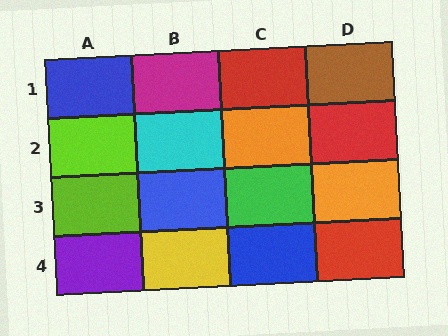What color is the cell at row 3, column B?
Blue.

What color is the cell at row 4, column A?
Purple.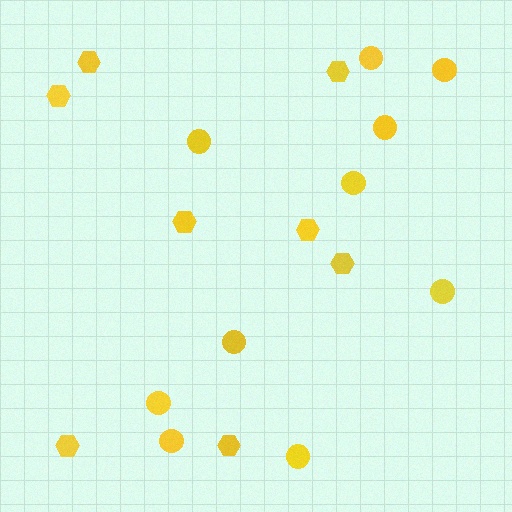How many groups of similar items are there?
There are 2 groups: one group of circles (10) and one group of hexagons (8).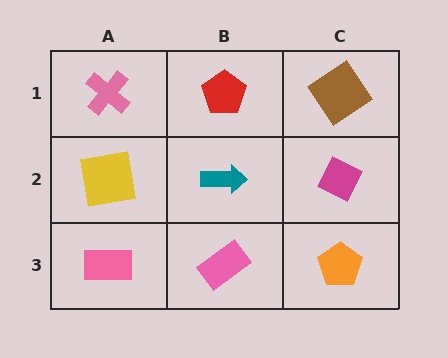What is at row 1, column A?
A pink cross.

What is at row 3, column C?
An orange pentagon.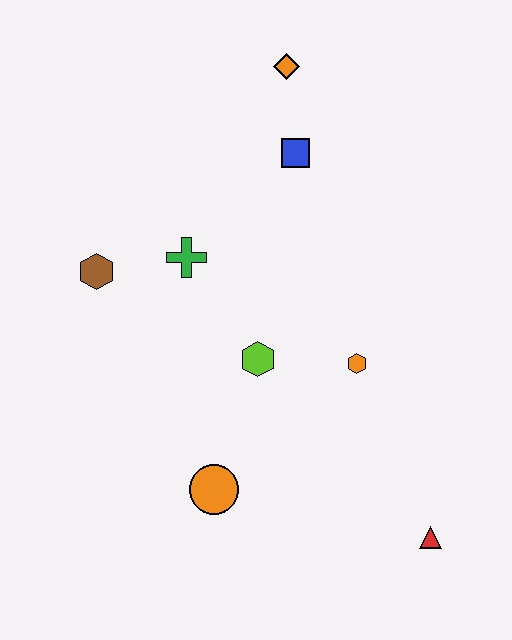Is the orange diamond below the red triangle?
No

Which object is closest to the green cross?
The brown hexagon is closest to the green cross.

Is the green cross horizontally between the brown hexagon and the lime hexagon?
Yes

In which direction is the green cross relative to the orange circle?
The green cross is above the orange circle.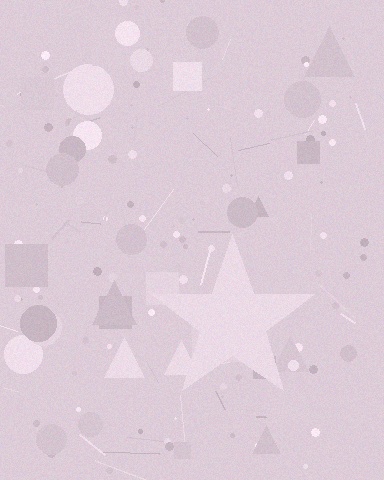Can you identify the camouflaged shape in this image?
The camouflaged shape is a star.